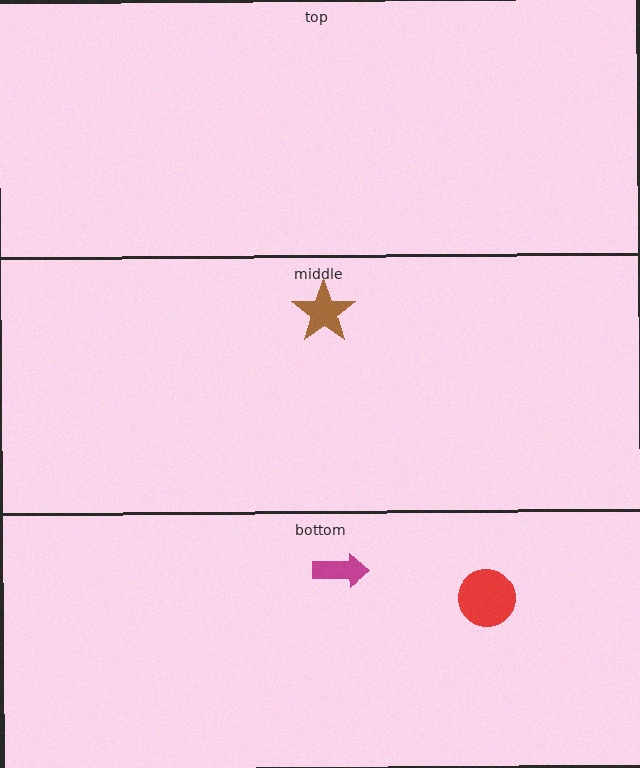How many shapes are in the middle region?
1.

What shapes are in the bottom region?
The red circle, the magenta arrow.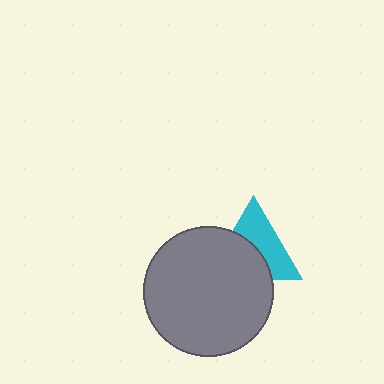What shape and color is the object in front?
The object in front is a gray circle.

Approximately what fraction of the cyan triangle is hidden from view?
Roughly 48% of the cyan triangle is hidden behind the gray circle.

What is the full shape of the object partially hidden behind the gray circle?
The partially hidden object is a cyan triangle.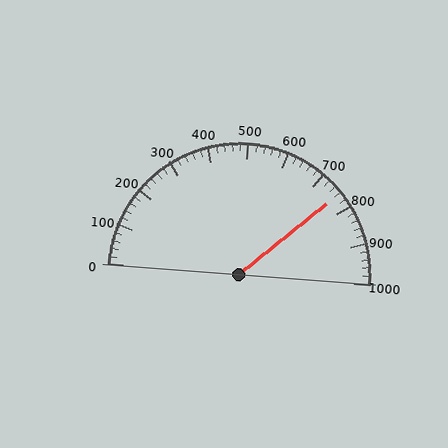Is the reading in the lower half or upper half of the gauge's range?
The reading is in the upper half of the range (0 to 1000).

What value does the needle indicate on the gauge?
The needle indicates approximately 760.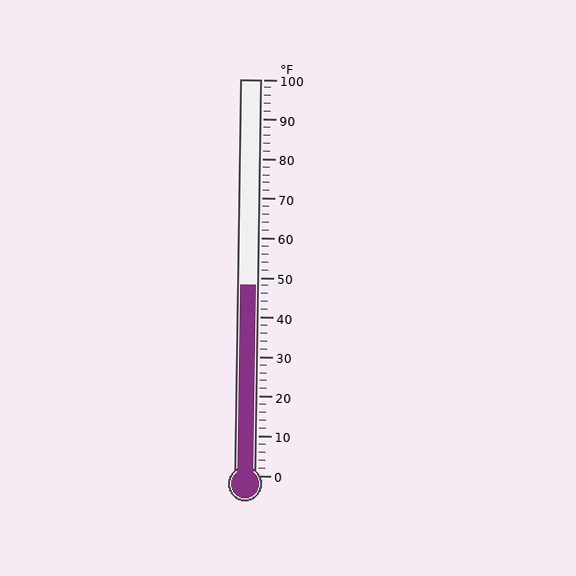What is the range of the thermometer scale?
The thermometer scale ranges from 0°F to 100°F.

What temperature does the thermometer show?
The thermometer shows approximately 48°F.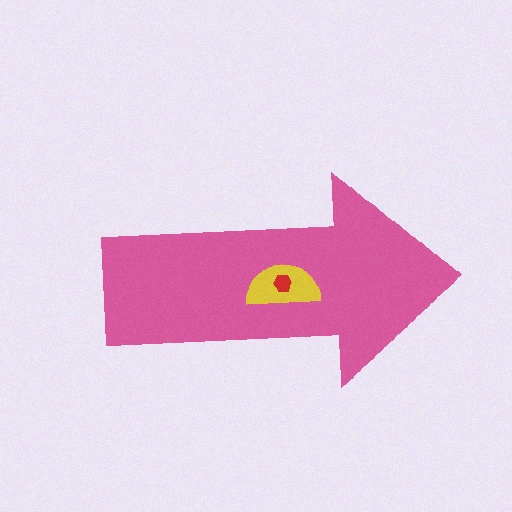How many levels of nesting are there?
3.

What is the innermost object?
The red hexagon.